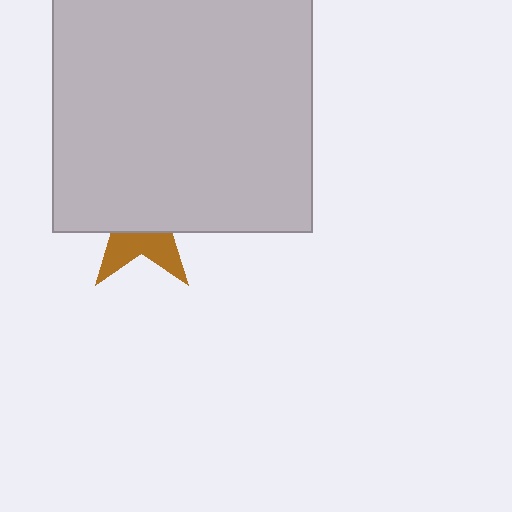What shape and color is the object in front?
The object in front is a light gray square.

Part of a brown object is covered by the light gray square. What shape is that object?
It is a star.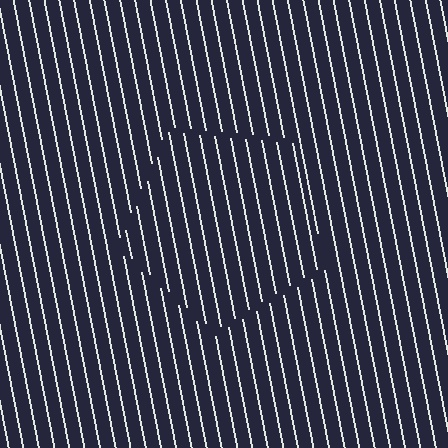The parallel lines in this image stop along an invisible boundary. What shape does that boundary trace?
An illusory pentagon. The interior of the shape contains the same grating, shifted by half a period — the contour is defined by the phase discontinuity where line-ends from the inner and outer gratings abut.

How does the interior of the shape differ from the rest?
The interior of the shape contains the same grating, shifted by half a period — the contour is defined by the phase discontinuity where line-ends from the inner and outer gratings abut.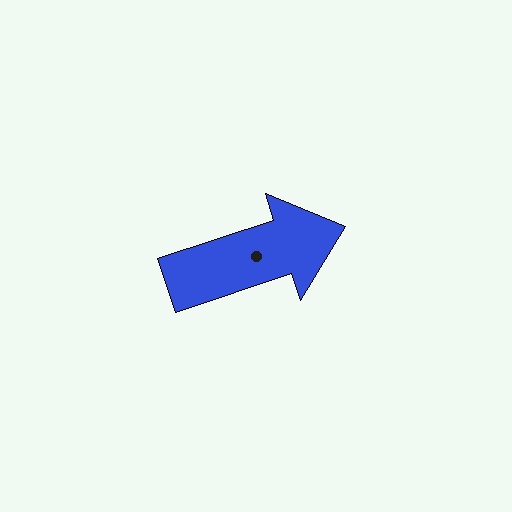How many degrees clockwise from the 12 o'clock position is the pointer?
Approximately 72 degrees.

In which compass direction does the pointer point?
East.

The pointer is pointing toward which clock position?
Roughly 2 o'clock.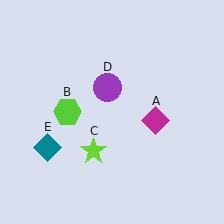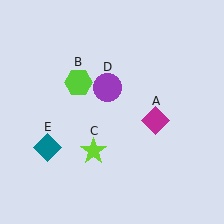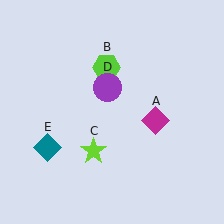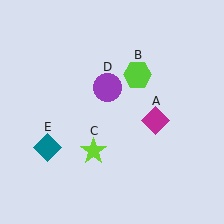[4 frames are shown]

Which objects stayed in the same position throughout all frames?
Magenta diamond (object A) and lime star (object C) and purple circle (object D) and teal diamond (object E) remained stationary.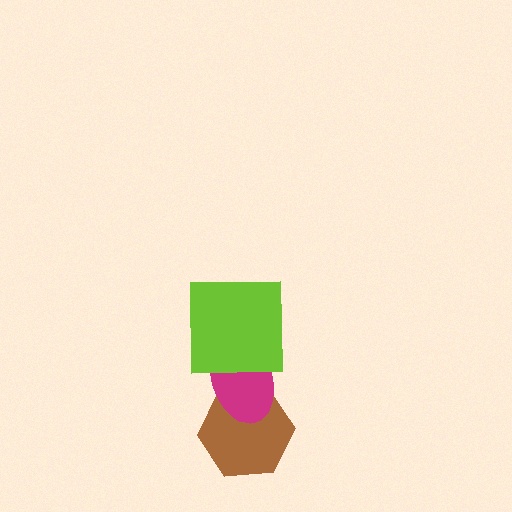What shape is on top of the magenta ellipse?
The lime square is on top of the magenta ellipse.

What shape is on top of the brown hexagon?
The magenta ellipse is on top of the brown hexagon.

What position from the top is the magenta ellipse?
The magenta ellipse is 2nd from the top.